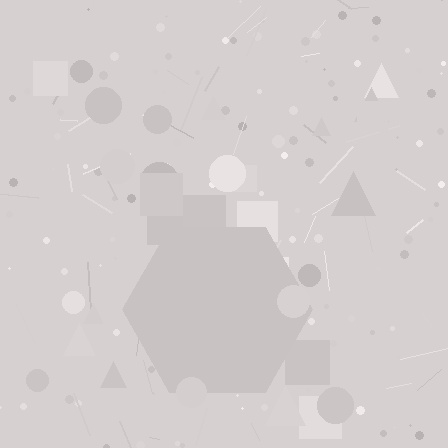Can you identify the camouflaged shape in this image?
The camouflaged shape is a hexagon.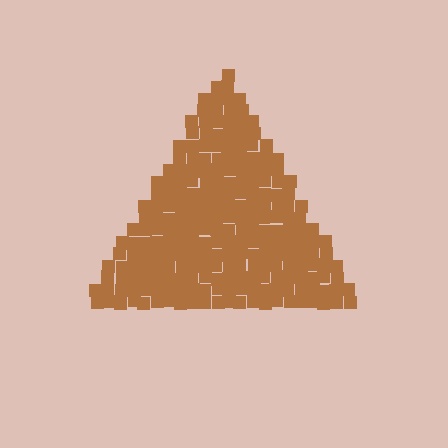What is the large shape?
The large shape is a triangle.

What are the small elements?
The small elements are squares.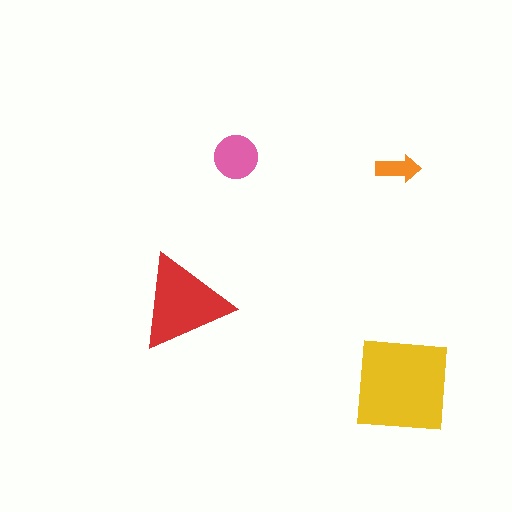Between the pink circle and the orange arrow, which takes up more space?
The pink circle.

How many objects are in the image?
There are 4 objects in the image.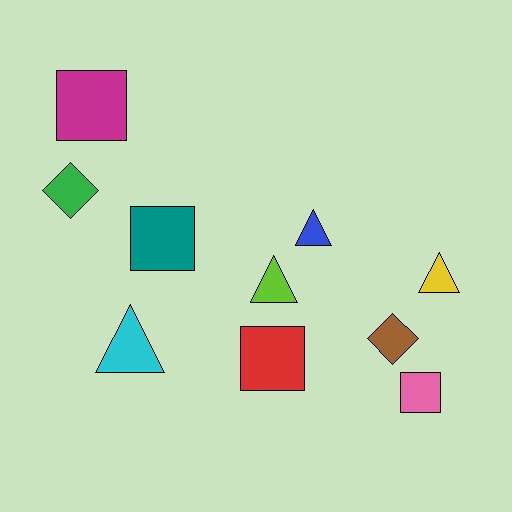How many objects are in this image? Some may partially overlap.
There are 10 objects.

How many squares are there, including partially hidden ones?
There are 4 squares.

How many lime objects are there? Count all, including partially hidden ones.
There is 1 lime object.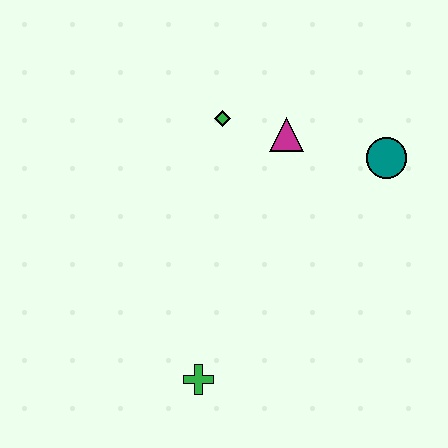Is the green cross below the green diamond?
Yes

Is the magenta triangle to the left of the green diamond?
No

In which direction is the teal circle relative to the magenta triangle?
The teal circle is to the right of the magenta triangle.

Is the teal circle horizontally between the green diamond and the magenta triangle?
No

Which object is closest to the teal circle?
The magenta triangle is closest to the teal circle.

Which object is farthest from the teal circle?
The green cross is farthest from the teal circle.